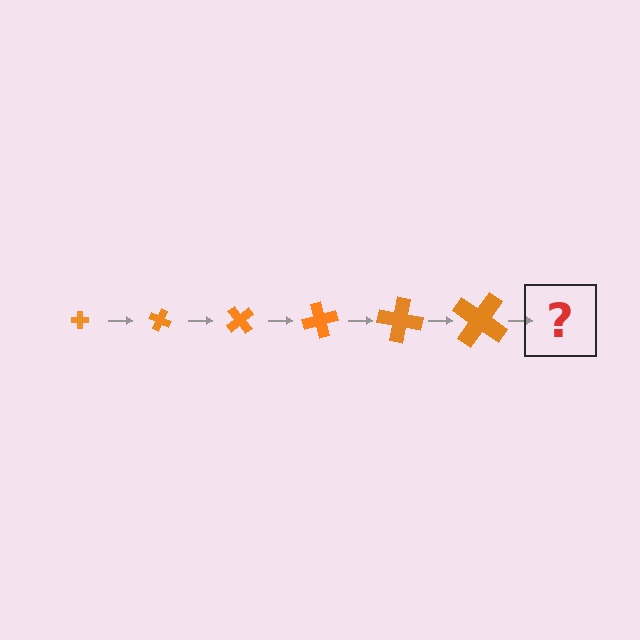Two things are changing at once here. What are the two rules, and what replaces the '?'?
The two rules are that the cross grows larger each step and it rotates 25 degrees each step. The '?' should be a cross, larger than the previous one and rotated 150 degrees from the start.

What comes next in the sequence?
The next element should be a cross, larger than the previous one and rotated 150 degrees from the start.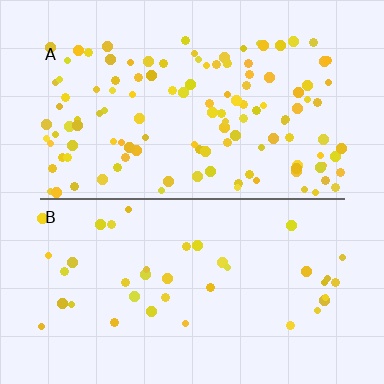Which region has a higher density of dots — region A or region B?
A (the top).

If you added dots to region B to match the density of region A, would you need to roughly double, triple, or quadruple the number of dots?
Approximately triple.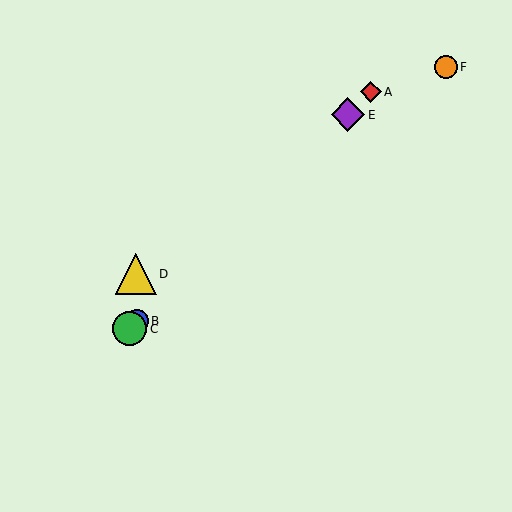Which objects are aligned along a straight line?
Objects A, B, C, E are aligned along a straight line.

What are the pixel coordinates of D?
Object D is at (136, 274).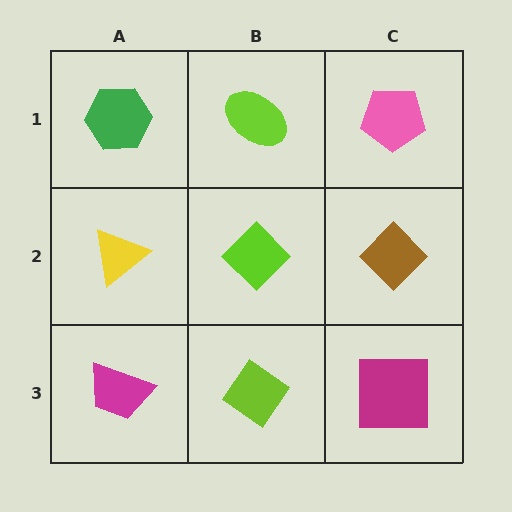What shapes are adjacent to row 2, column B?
A lime ellipse (row 1, column B), a lime diamond (row 3, column B), a yellow triangle (row 2, column A), a brown diamond (row 2, column C).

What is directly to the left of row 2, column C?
A lime diamond.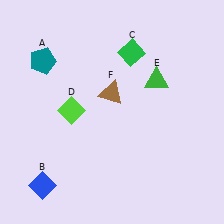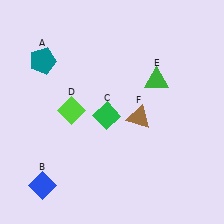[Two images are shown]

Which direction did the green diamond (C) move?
The green diamond (C) moved down.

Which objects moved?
The objects that moved are: the green diamond (C), the brown triangle (F).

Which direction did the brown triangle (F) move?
The brown triangle (F) moved right.